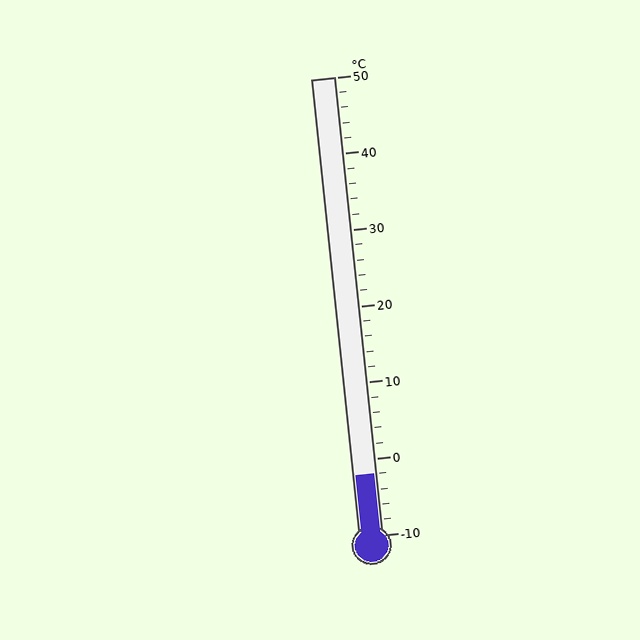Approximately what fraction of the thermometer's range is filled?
The thermometer is filled to approximately 15% of its range.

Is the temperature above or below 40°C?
The temperature is below 40°C.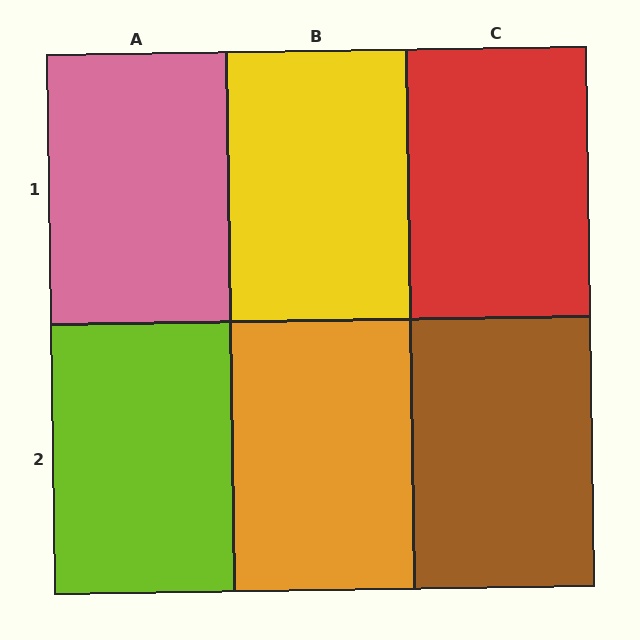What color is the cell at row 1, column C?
Red.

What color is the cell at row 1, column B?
Yellow.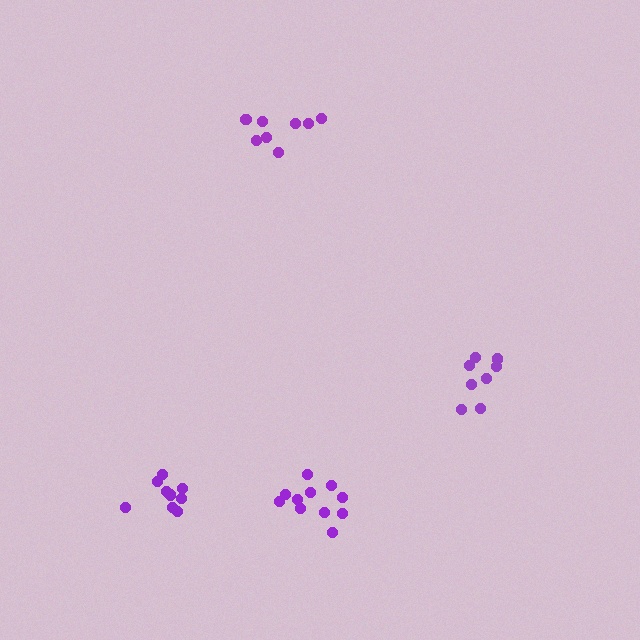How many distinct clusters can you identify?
There are 4 distinct clusters.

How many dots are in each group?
Group 1: 11 dots, Group 2: 10 dots, Group 3: 9 dots, Group 4: 9 dots (39 total).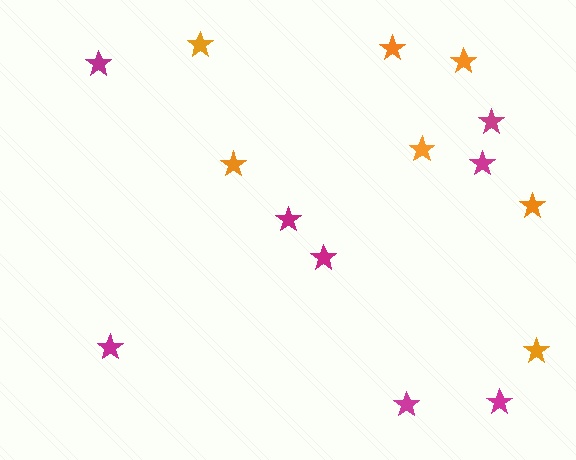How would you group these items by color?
There are 2 groups: one group of orange stars (7) and one group of magenta stars (8).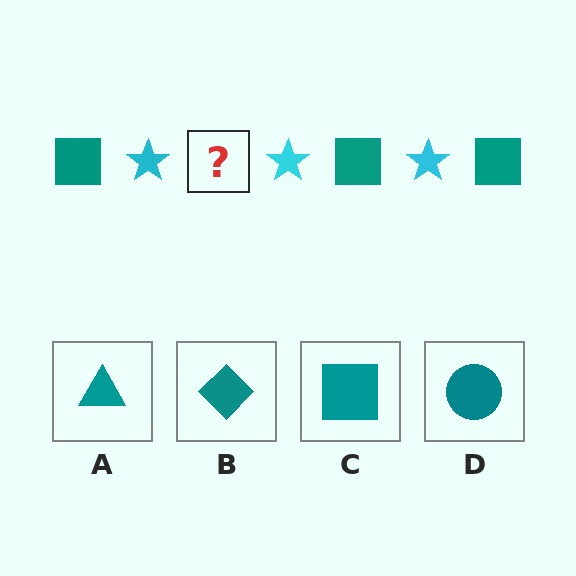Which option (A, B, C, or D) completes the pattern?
C.